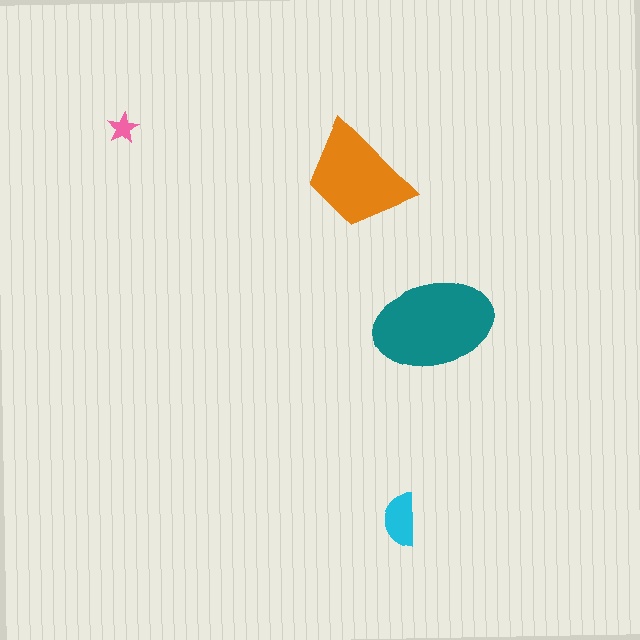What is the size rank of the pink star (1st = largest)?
4th.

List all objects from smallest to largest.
The pink star, the cyan semicircle, the orange trapezoid, the teal ellipse.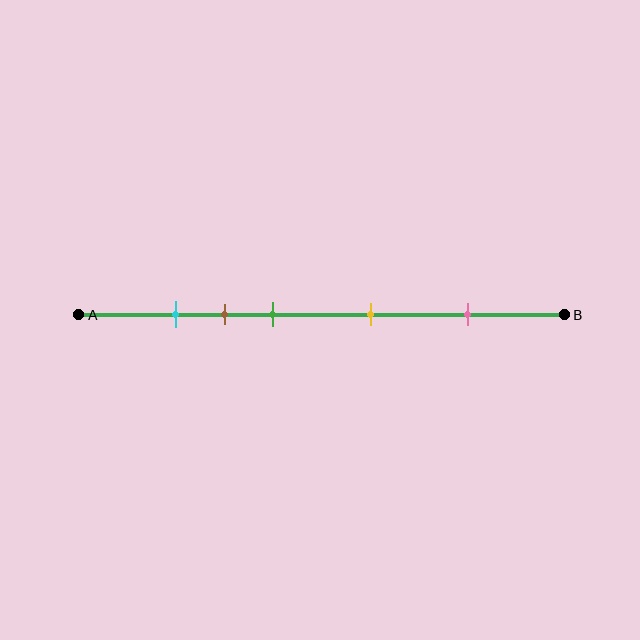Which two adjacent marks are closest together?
The cyan and brown marks are the closest adjacent pair.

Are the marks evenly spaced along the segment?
No, the marks are not evenly spaced.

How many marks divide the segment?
There are 5 marks dividing the segment.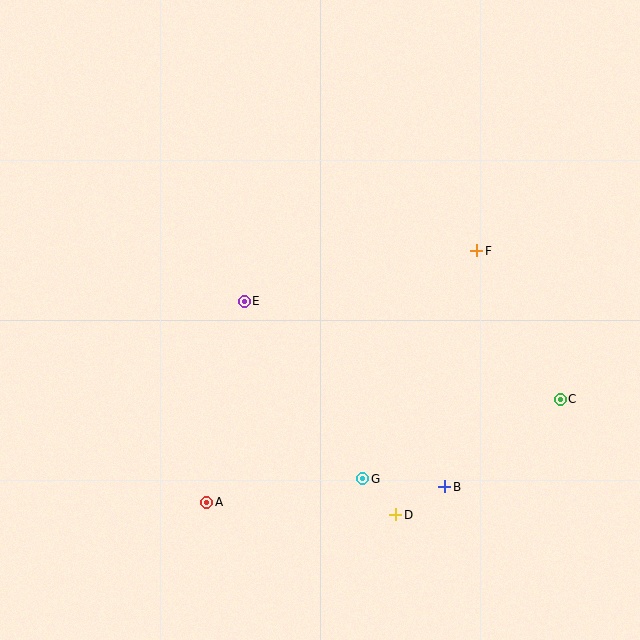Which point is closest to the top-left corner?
Point E is closest to the top-left corner.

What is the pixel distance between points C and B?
The distance between C and B is 145 pixels.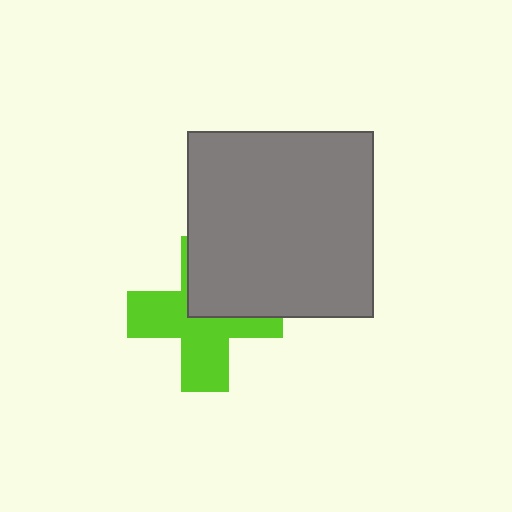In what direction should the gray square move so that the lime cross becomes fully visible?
The gray square should move toward the upper-right. That is the shortest direction to clear the overlap and leave the lime cross fully visible.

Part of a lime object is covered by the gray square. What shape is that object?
It is a cross.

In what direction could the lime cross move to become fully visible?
The lime cross could move toward the lower-left. That would shift it out from behind the gray square entirely.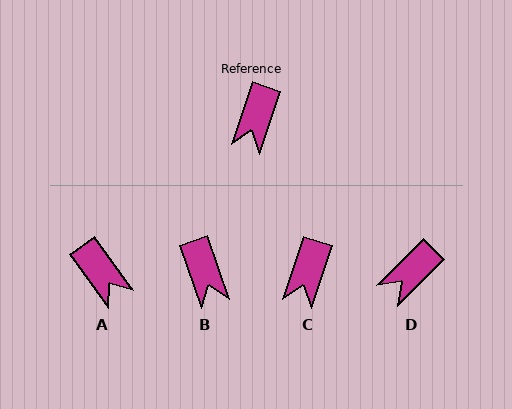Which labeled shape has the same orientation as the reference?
C.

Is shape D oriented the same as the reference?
No, it is off by about 26 degrees.